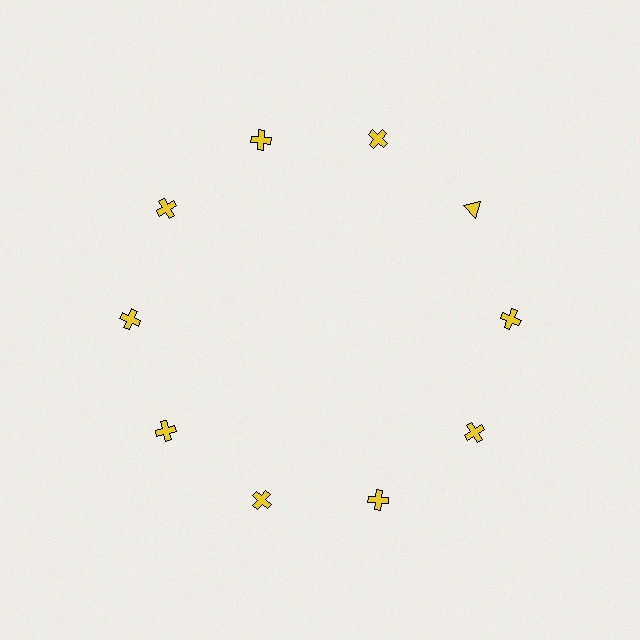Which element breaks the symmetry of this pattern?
The yellow triangle at roughly the 2 o'clock position breaks the symmetry. All other shapes are yellow crosses.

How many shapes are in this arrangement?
There are 10 shapes arranged in a ring pattern.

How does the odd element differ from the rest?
It has a different shape: triangle instead of cross.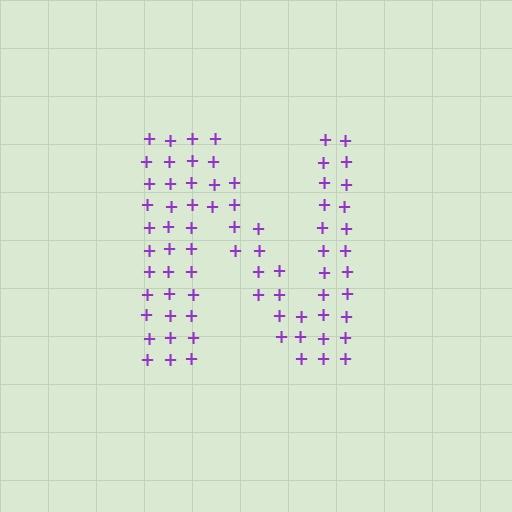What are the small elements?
The small elements are plus signs.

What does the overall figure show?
The overall figure shows the letter N.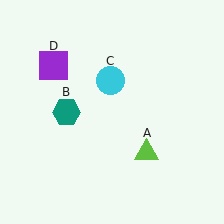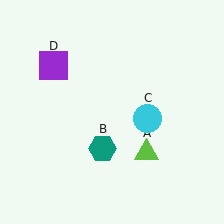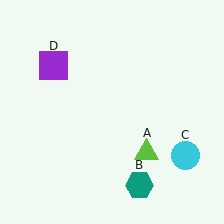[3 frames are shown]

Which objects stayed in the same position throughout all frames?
Lime triangle (object A) and purple square (object D) remained stationary.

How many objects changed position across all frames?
2 objects changed position: teal hexagon (object B), cyan circle (object C).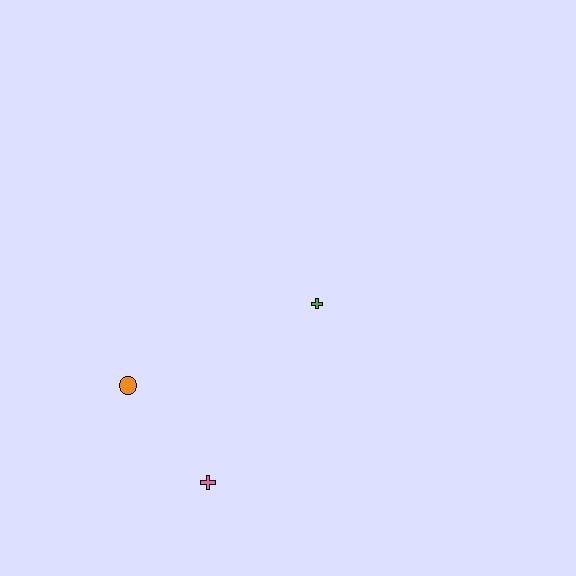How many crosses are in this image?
There are 2 crosses.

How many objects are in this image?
There are 3 objects.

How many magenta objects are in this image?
There are no magenta objects.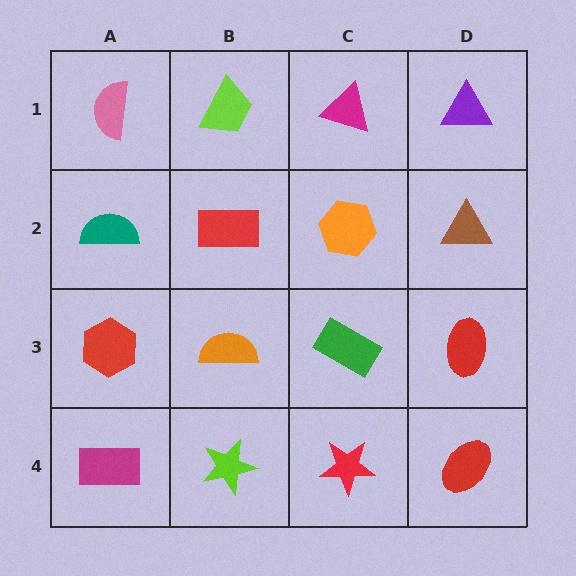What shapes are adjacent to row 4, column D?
A red ellipse (row 3, column D), a red star (row 4, column C).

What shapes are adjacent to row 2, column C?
A magenta triangle (row 1, column C), a green rectangle (row 3, column C), a red rectangle (row 2, column B), a brown triangle (row 2, column D).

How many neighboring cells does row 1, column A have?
2.